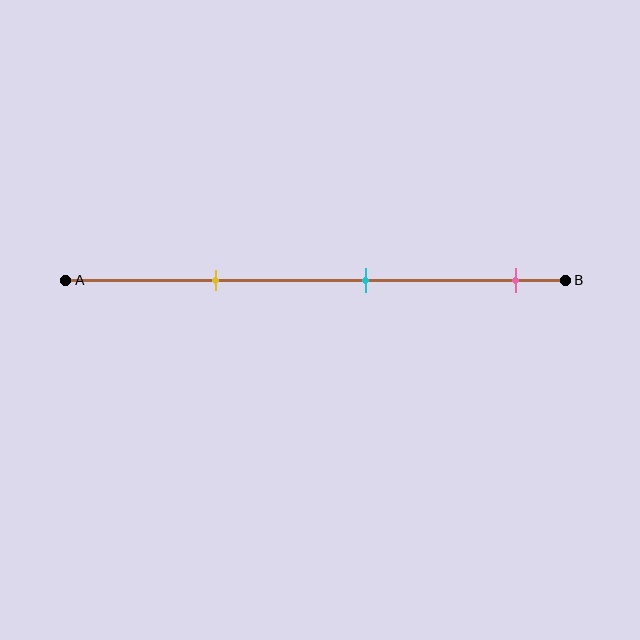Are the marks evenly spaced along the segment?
Yes, the marks are approximately evenly spaced.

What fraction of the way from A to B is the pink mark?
The pink mark is approximately 90% (0.9) of the way from A to B.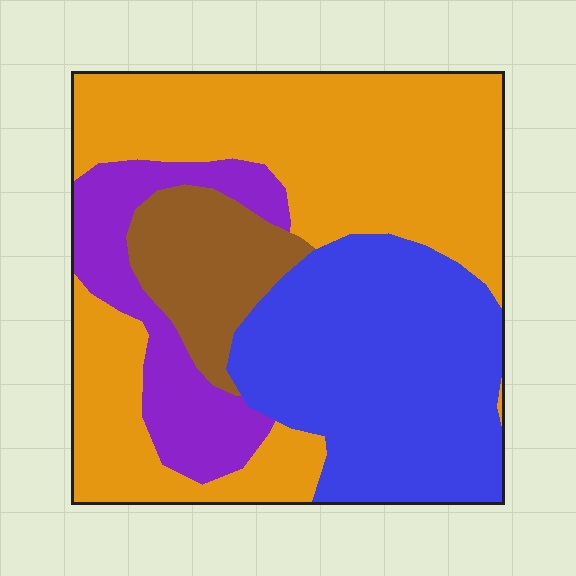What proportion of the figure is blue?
Blue takes up about one third (1/3) of the figure.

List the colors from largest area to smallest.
From largest to smallest: orange, blue, purple, brown.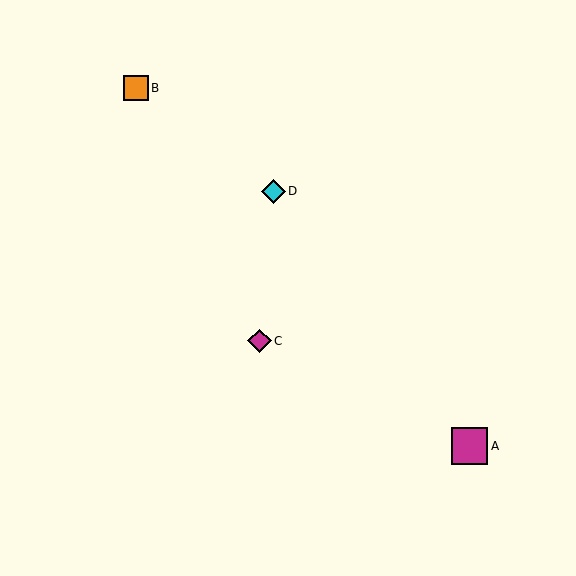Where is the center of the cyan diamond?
The center of the cyan diamond is at (273, 191).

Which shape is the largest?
The magenta square (labeled A) is the largest.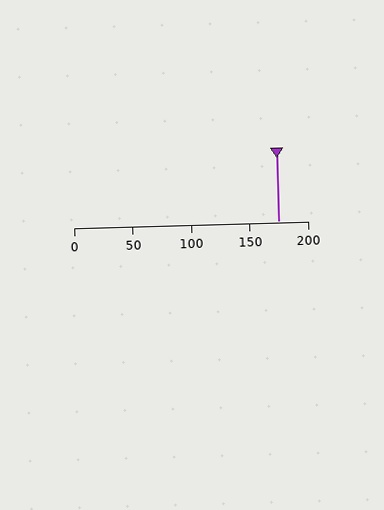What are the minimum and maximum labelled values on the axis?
The axis runs from 0 to 200.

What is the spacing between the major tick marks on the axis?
The major ticks are spaced 50 apart.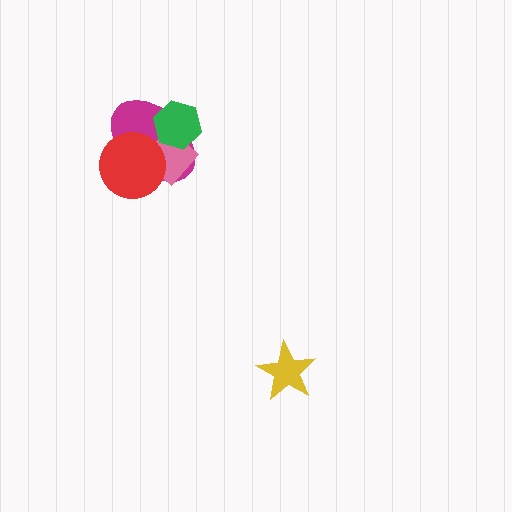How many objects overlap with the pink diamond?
3 objects overlap with the pink diamond.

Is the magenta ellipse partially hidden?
Yes, it is partially covered by another shape.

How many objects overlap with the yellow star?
0 objects overlap with the yellow star.